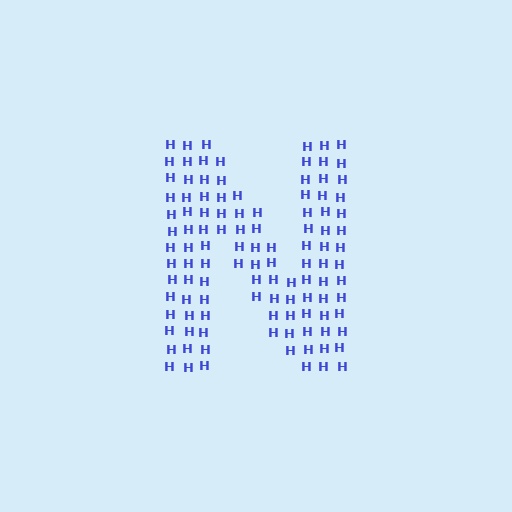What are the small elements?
The small elements are letter H's.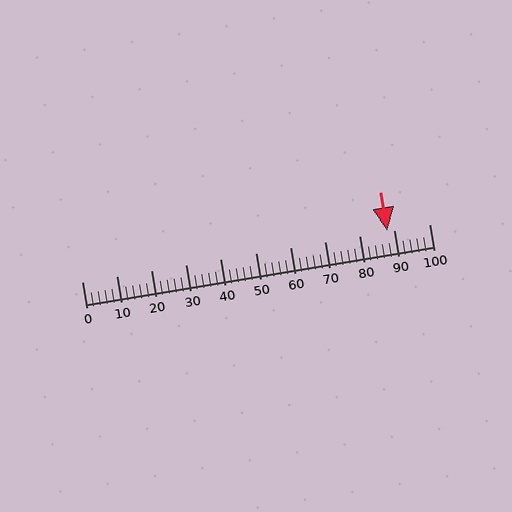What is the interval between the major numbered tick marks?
The major tick marks are spaced 10 units apart.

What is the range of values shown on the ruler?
The ruler shows values from 0 to 100.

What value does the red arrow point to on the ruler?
The red arrow points to approximately 88.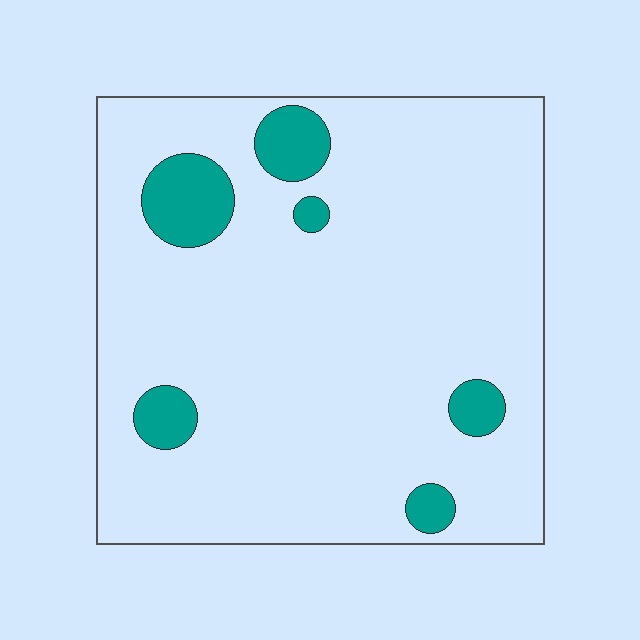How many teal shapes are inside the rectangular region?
6.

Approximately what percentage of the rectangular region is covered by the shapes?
Approximately 10%.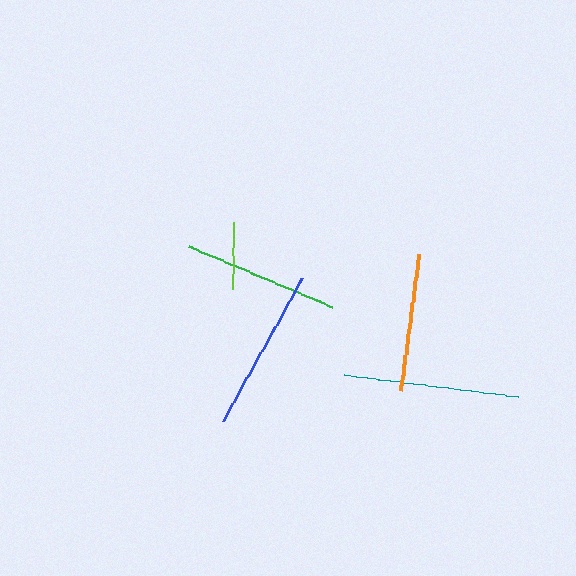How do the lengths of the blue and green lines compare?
The blue and green lines are approximately the same length.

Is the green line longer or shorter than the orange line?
The green line is longer than the orange line.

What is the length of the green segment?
The green segment is approximately 157 pixels long.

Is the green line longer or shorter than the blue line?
The blue line is longer than the green line.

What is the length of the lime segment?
The lime segment is approximately 66 pixels long.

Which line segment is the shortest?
The lime line is the shortest at approximately 66 pixels.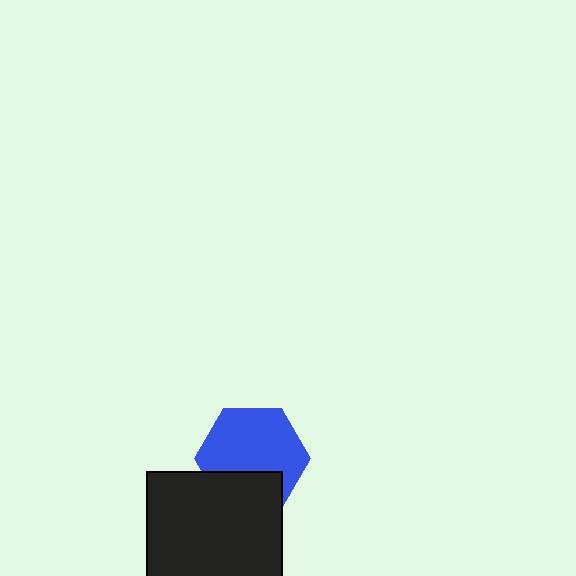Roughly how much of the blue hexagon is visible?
Most of it is visible (roughly 70%).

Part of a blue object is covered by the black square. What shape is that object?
It is a hexagon.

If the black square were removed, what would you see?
You would see the complete blue hexagon.